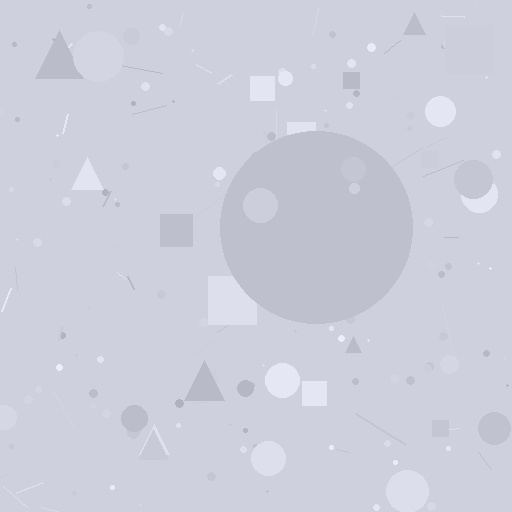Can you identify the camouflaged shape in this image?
The camouflaged shape is a circle.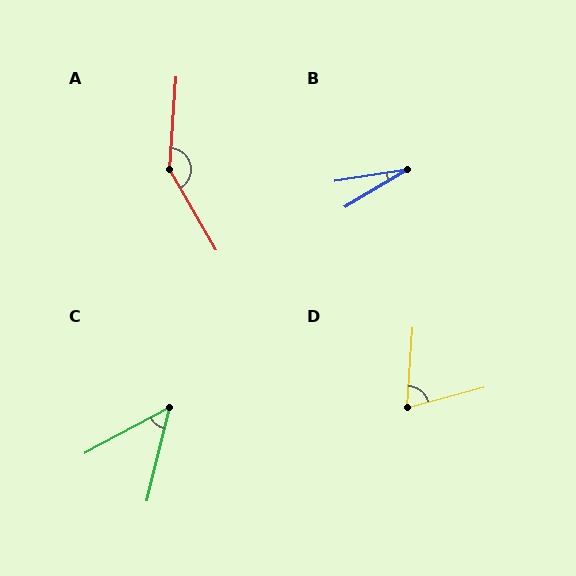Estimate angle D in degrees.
Approximately 71 degrees.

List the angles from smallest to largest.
B (22°), C (48°), D (71°), A (146°).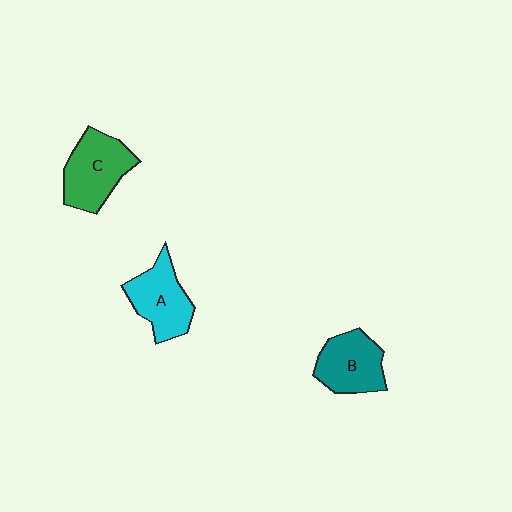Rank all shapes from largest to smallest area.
From largest to smallest: C (green), A (cyan), B (teal).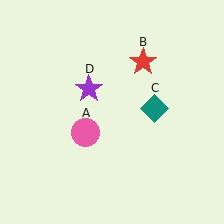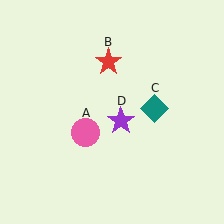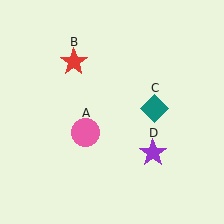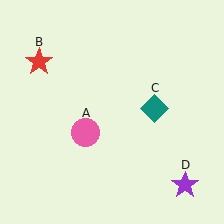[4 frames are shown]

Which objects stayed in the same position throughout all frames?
Pink circle (object A) and teal diamond (object C) remained stationary.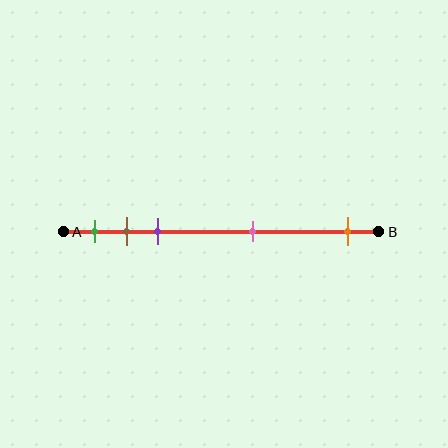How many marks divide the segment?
There are 5 marks dividing the segment.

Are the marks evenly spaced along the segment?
No, the marks are not evenly spaced.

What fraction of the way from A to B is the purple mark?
The purple mark is approximately 30% (0.3) of the way from A to B.